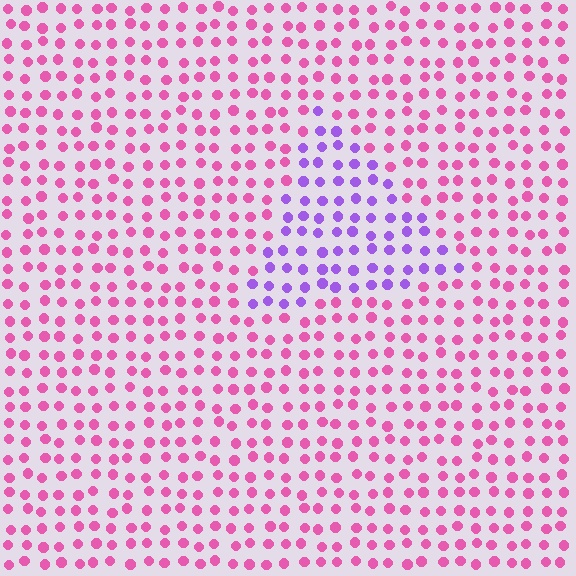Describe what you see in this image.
The image is filled with small pink elements in a uniform arrangement. A triangle-shaped region is visible where the elements are tinted to a slightly different hue, forming a subtle color boundary.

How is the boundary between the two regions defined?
The boundary is defined purely by a slight shift in hue (about 53 degrees). Spacing, size, and orientation are identical on both sides.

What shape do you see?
I see a triangle.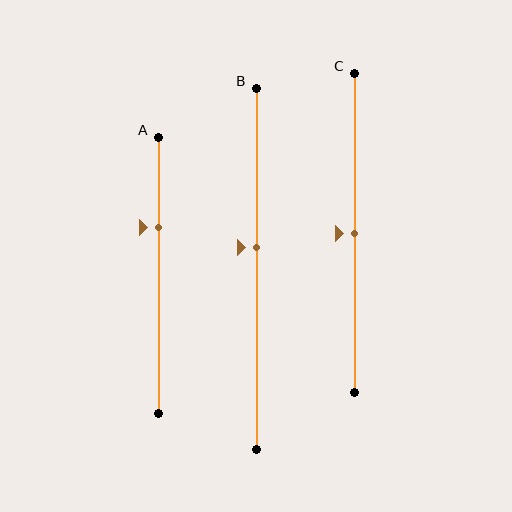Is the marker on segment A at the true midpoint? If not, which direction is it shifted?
No, the marker on segment A is shifted upward by about 17% of the segment length.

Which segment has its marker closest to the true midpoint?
Segment C has its marker closest to the true midpoint.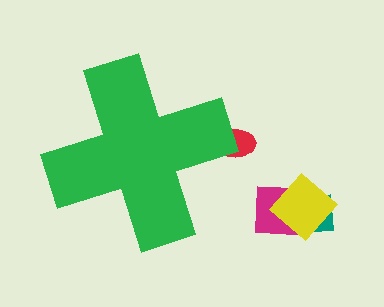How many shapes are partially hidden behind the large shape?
1 shape is partially hidden.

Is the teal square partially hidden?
No, the teal square is fully visible.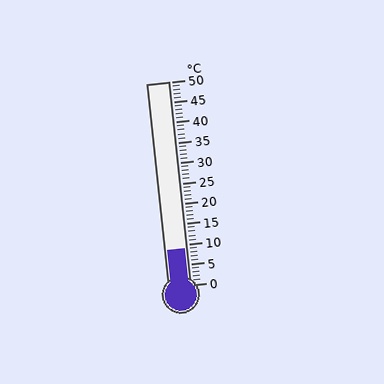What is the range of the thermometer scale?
The thermometer scale ranges from 0°C to 50°C.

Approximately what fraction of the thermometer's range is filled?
The thermometer is filled to approximately 20% of its range.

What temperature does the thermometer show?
The thermometer shows approximately 9°C.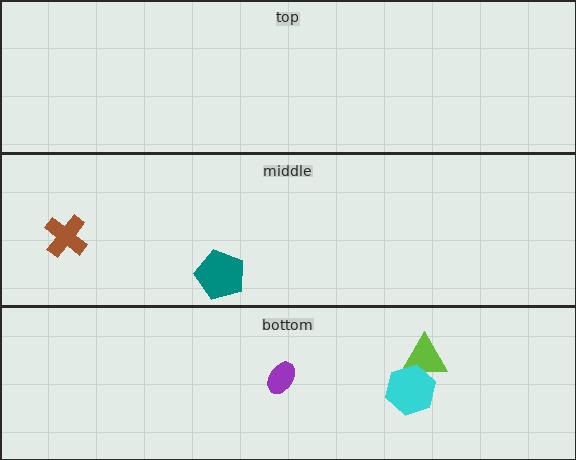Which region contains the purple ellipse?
The bottom region.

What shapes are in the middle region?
The teal pentagon, the brown cross.